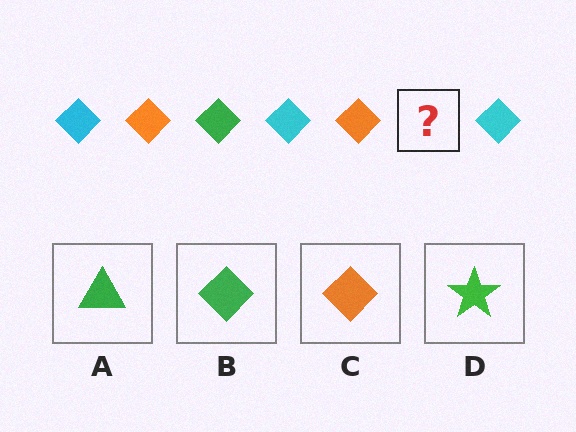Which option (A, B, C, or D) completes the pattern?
B.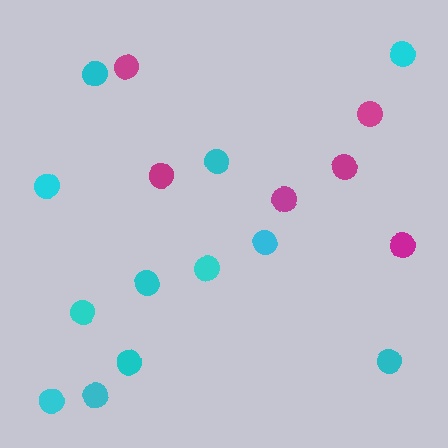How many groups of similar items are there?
There are 2 groups: one group of magenta circles (6) and one group of cyan circles (12).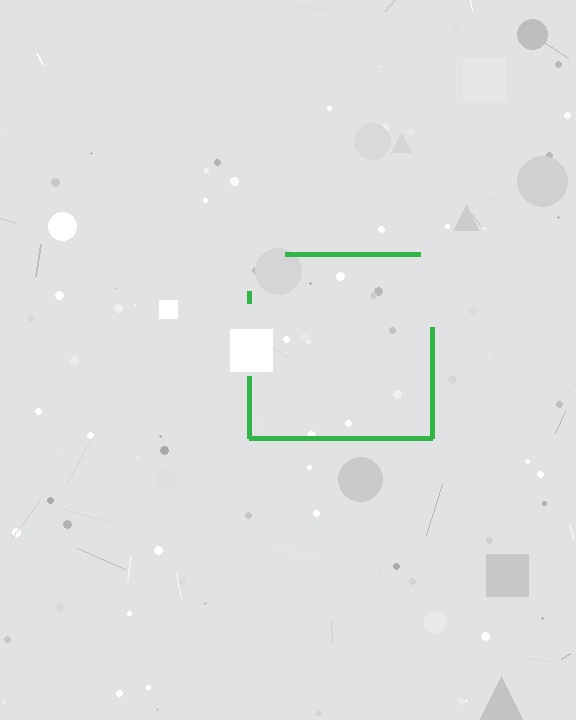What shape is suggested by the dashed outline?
The dashed outline suggests a square.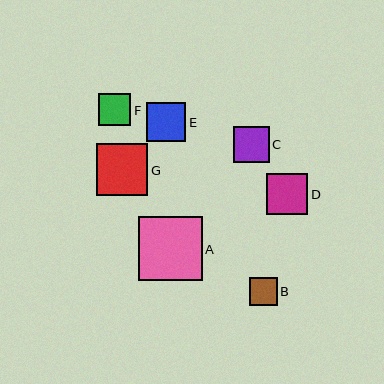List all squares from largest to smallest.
From largest to smallest: A, G, D, E, C, F, B.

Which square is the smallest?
Square B is the smallest with a size of approximately 28 pixels.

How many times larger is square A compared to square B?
Square A is approximately 2.2 times the size of square B.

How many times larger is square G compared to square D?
Square G is approximately 1.2 times the size of square D.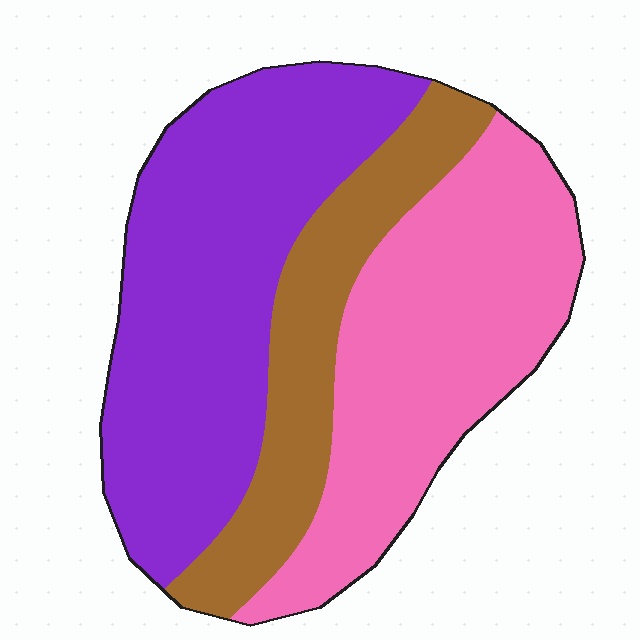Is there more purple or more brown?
Purple.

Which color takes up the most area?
Purple, at roughly 45%.